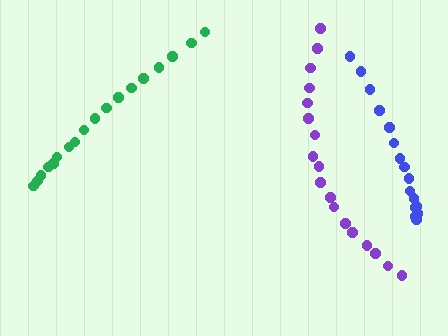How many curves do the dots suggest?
There are 3 distinct paths.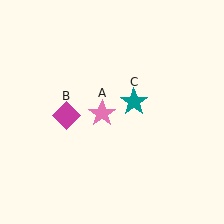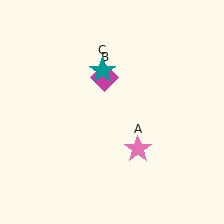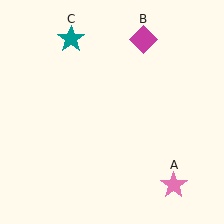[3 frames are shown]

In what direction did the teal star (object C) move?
The teal star (object C) moved up and to the left.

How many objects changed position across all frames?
3 objects changed position: pink star (object A), magenta diamond (object B), teal star (object C).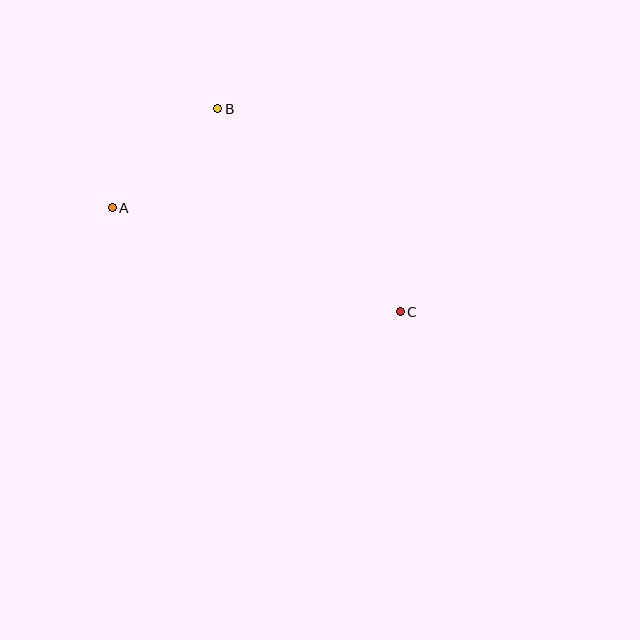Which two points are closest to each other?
Points A and B are closest to each other.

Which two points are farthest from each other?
Points A and C are farthest from each other.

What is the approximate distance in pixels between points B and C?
The distance between B and C is approximately 273 pixels.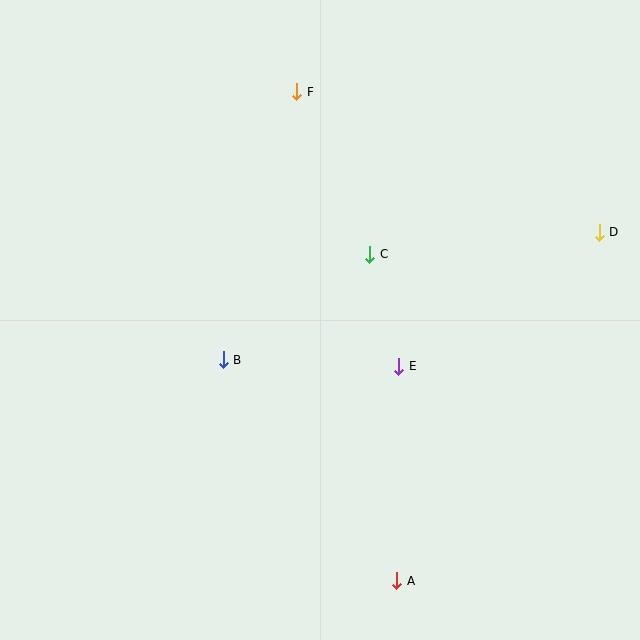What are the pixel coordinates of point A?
Point A is at (397, 581).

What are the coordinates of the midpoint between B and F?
The midpoint between B and F is at (260, 226).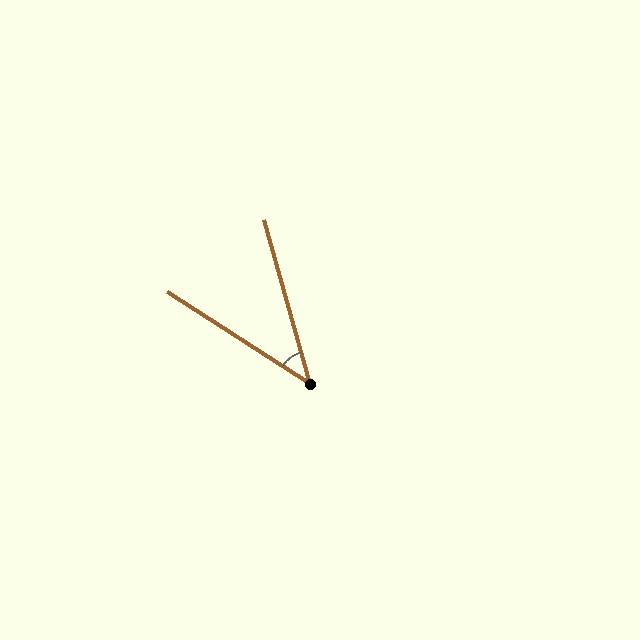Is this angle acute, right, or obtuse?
It is acute.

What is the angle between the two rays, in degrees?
Approximately 42 degrees.